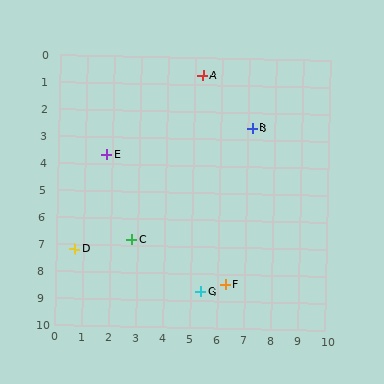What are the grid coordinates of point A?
Point A is at approximately (5.3, 0.7).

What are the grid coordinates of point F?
Point F is at approximately (6.3, 8.4).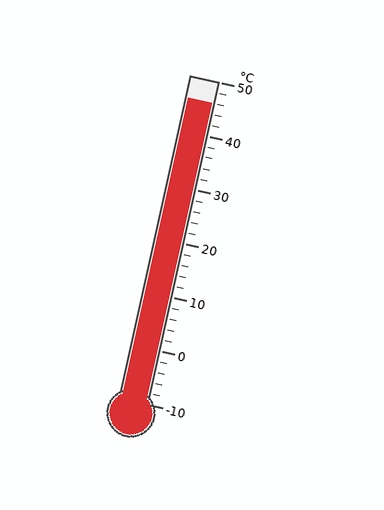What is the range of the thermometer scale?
The thermometer scale ranges from -10°C to 50°C.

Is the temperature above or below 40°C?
The temperature is above 40°C.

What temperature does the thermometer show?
The thermometer shows approximately 46°C.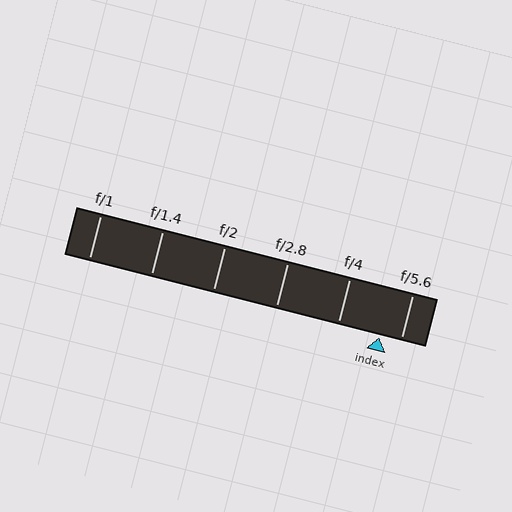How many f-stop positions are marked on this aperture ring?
There are 6 f-stop positions marked.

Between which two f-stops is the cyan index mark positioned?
The index mark is between f/4 and f/5.6.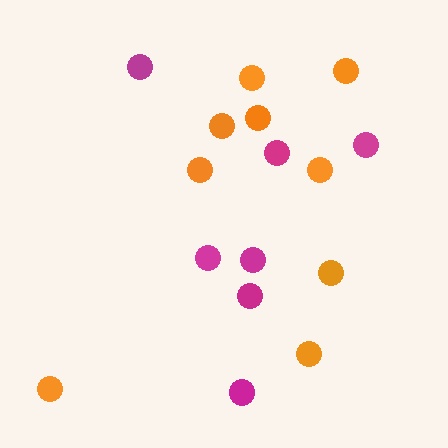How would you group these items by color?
There are 2 groups: one group of magenta circles (7) and one group of orange circles (9).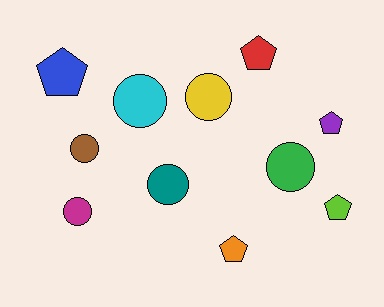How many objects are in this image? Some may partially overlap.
There are 11 objects.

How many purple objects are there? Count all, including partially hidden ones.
There is 1 purple object.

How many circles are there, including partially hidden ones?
There are 6 circles.